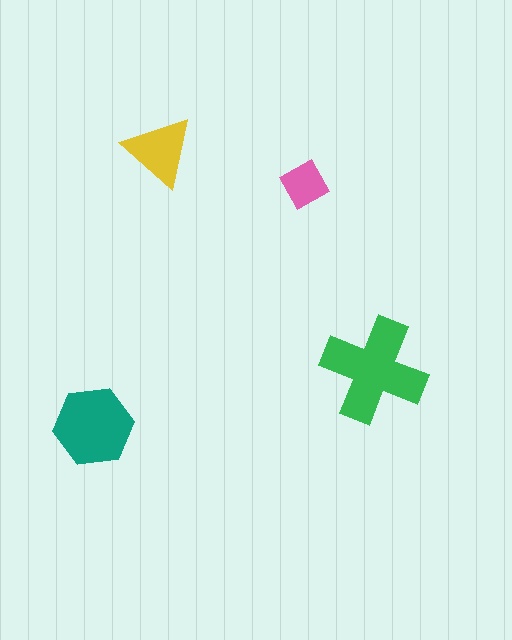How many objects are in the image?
There are 4 objects in the image.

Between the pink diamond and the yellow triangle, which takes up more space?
The yellow triangle.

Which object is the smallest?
The pink diamond.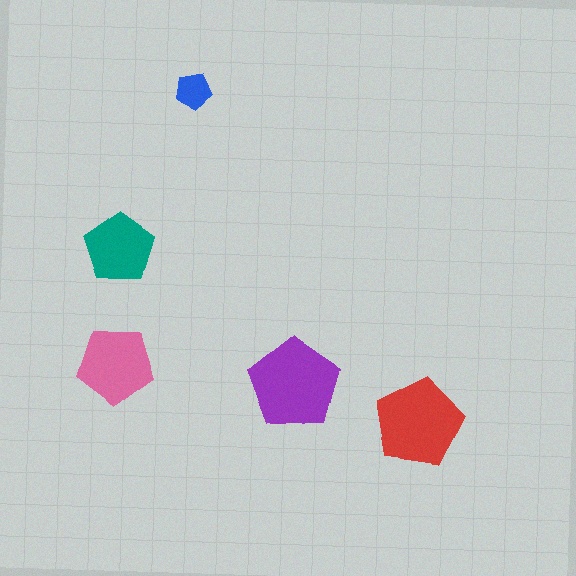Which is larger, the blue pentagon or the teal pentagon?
The teal one.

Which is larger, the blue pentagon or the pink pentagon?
The pink one.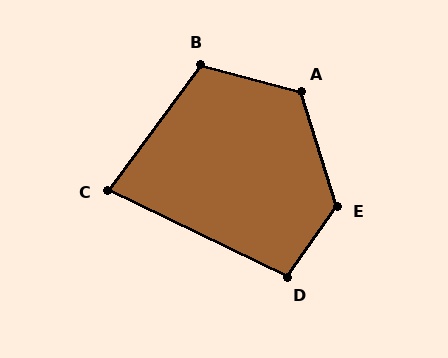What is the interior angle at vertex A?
Approximately 122 degrees (obtuse).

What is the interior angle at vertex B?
Approximately 111 degrees (obtuse).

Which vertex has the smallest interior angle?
C, at approximately 80 degrees.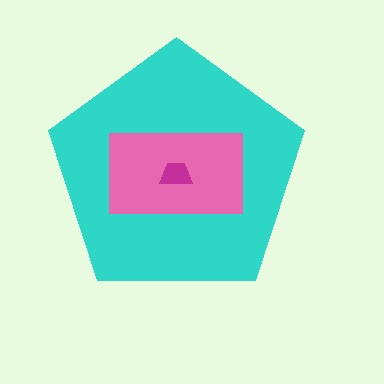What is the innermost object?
The magenta trapezoid.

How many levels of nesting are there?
3.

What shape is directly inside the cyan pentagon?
The pink rectangle.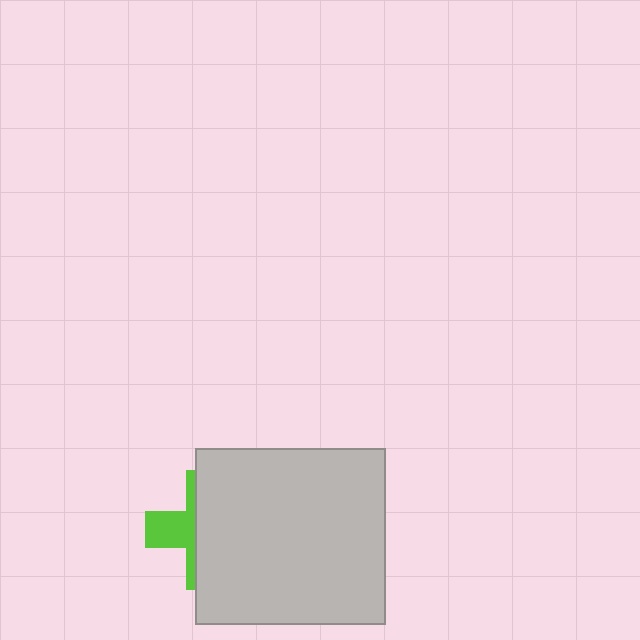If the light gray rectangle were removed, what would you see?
You would see the complete lime cross.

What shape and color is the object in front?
The object in front is a light gray rectangle.